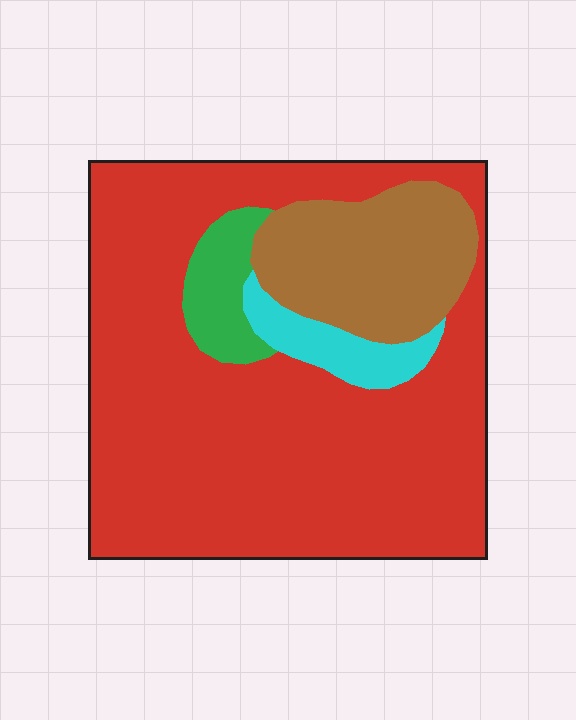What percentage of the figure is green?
Green takes up less than a sixth of the figure.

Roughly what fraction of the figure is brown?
Brown takes up between a sixth and a third of the figure.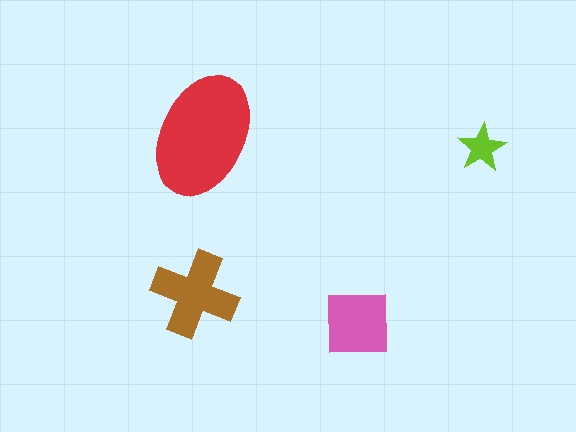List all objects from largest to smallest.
The red ellipse, the brown cross, the pink square, the lime star.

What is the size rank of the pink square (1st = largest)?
3rd.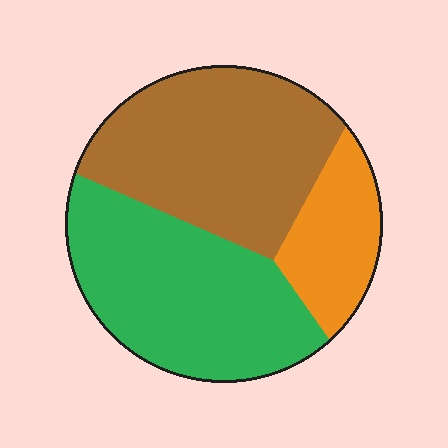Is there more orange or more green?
Green.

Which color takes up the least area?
Orange, at roughly 15%.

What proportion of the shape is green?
Green takes up about two fifths (2/5) of the shape.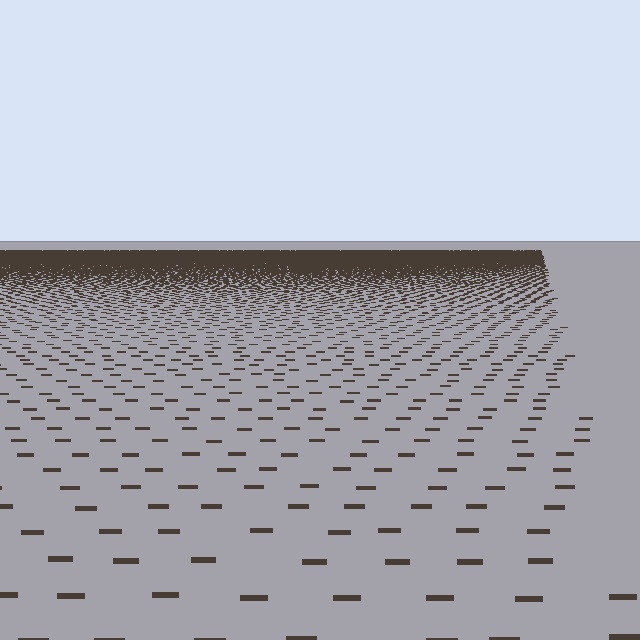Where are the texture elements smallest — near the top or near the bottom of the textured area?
Near the top.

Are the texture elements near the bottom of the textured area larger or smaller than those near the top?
Larger. Near the bottom, elements are closer to the viewer and appear at a bigger on-screen size.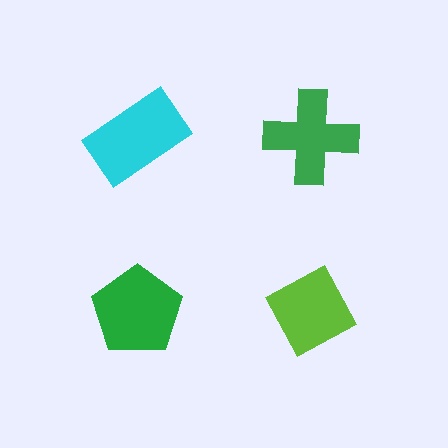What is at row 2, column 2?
A lime diamond.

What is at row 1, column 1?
A cyan rectangle.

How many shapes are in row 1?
2 shapes.